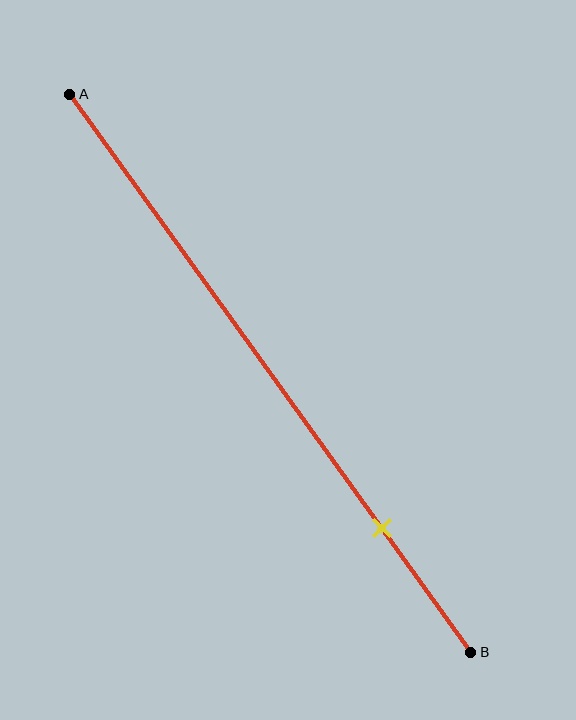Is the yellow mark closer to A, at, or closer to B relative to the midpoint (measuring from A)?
The yellow mark is closer to point B than the midpoint of segment AB.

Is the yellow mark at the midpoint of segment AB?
No, the mark is at about 80% from A, not at the 50% midpoint.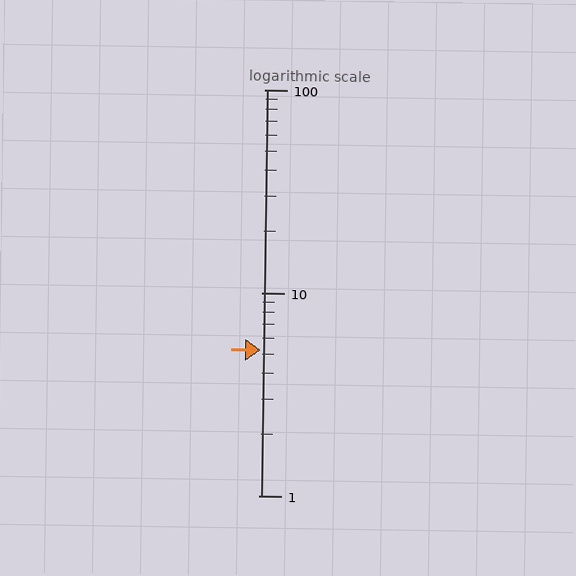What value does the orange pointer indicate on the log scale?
The pointer indicates approximately 5.2.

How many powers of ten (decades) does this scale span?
The scale spans 2 decades, from 1 to 100.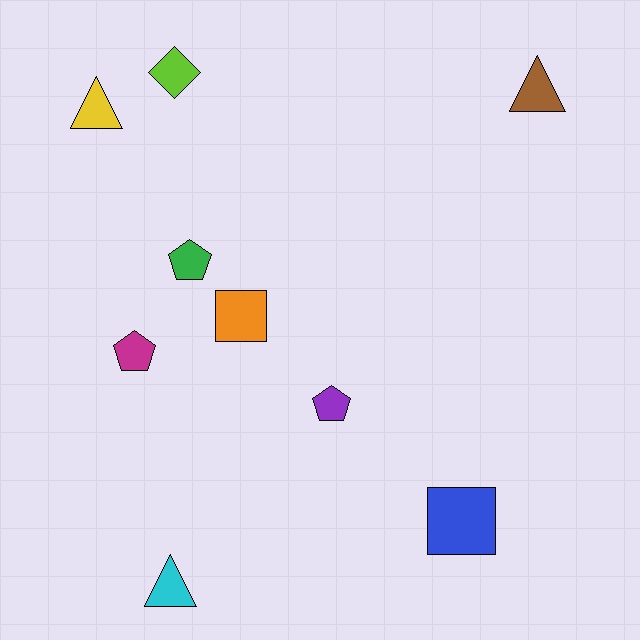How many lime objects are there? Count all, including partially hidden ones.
There is 1 lime object.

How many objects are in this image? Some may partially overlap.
There are 9 objects.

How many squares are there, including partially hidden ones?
There are 2 squares.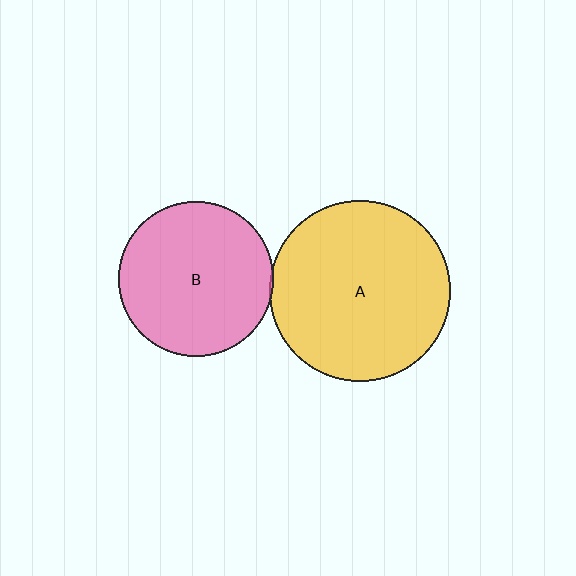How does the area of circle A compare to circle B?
Approximately 1.4 times.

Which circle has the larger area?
Circle A (yellow).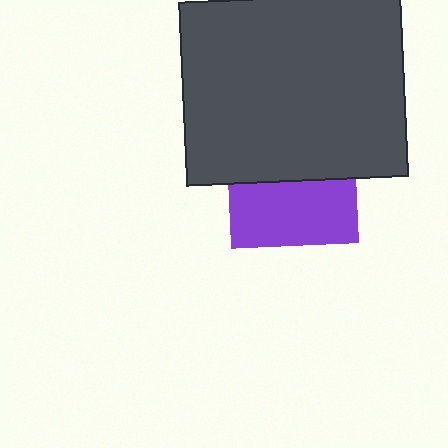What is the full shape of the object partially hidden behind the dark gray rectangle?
The partially hidden object is a purple square.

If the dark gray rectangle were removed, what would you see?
You would see the complete purple square.